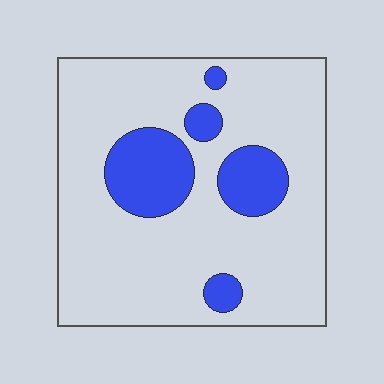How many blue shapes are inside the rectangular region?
5.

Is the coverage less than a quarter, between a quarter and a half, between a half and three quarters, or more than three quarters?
Less than a quarter.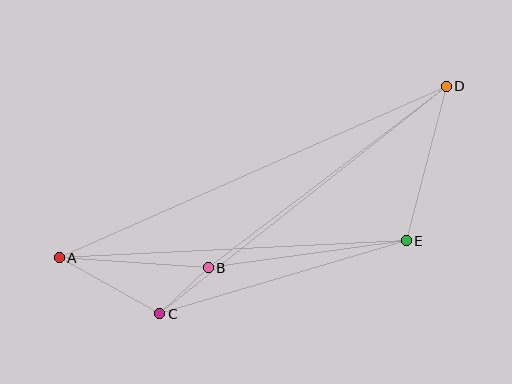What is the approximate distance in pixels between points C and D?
The distance between C and D is approximately 366 pixels.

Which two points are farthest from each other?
Points A and D are farthest from each other.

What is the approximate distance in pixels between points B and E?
The distance between B and E is approximately 200 pixels.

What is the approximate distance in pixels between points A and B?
The distance between A and B is approximately 149 pixels.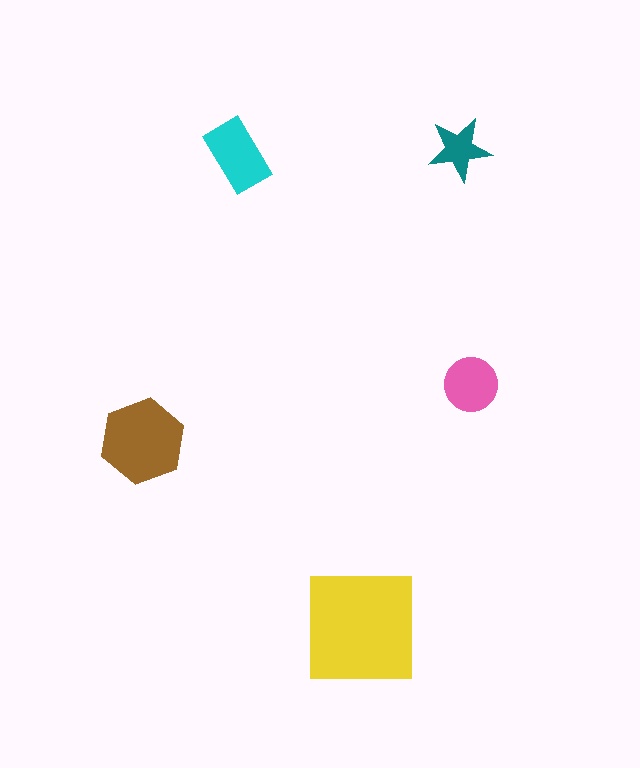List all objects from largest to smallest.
The yellow square, the brown hexagon, the cyan rectangle, the pink circle, the teal star.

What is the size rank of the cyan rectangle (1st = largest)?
3rd.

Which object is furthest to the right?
The pink circle is rightmost.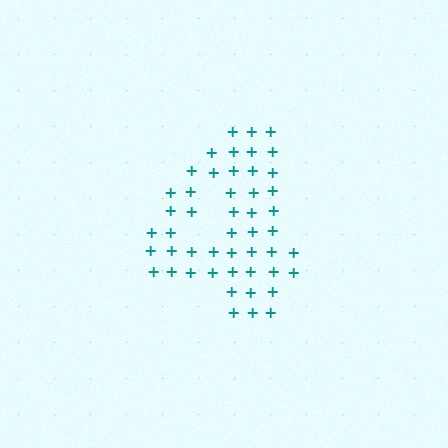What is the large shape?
The large shape is the digit 4.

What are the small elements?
The small elements are plus signs.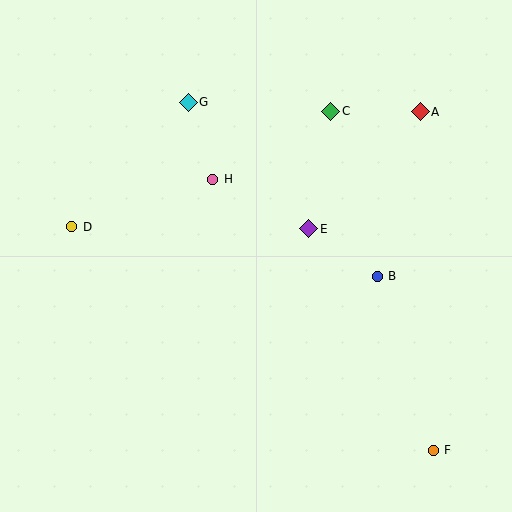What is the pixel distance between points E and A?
The distance between E and A is 161 pixels.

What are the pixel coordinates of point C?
Point C is at (331, 111).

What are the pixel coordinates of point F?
Point F is at (433, 450).